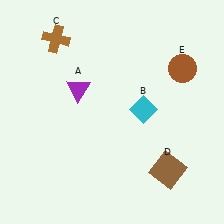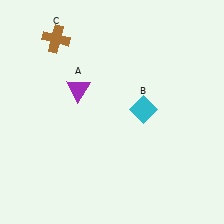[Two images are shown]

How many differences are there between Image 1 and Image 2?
There are 2 differences between the two images.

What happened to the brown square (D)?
The brown square (D) was removed in Image 2. It was in the bottom-right area of Image 1.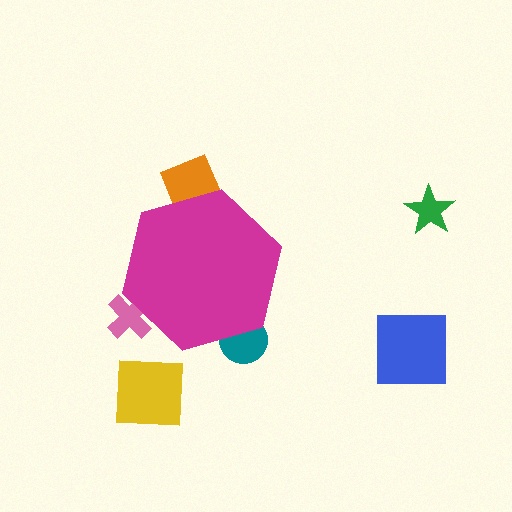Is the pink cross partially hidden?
Yes, the pink cross is partially hidden behind the magenta hexagon.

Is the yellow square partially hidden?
No, the yellow square is fully visible.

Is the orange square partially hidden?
Yes, the orange square is partially hidden behind the magenta hexagon.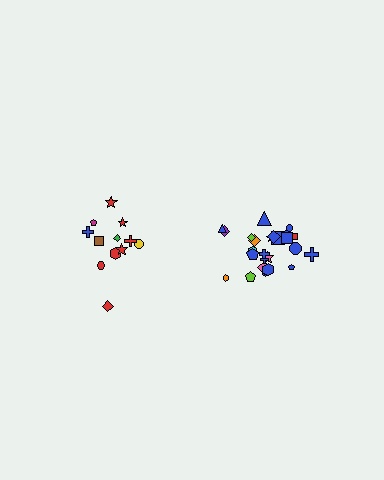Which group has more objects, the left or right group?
The right group.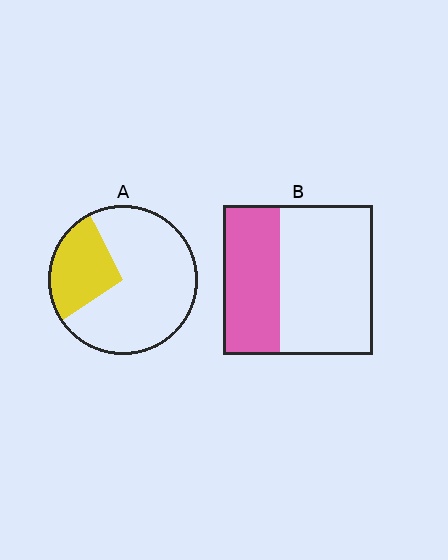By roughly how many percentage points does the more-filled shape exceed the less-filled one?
By roughly 10 percentage points (B over A).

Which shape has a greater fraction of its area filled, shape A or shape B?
Shape B.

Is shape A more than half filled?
No.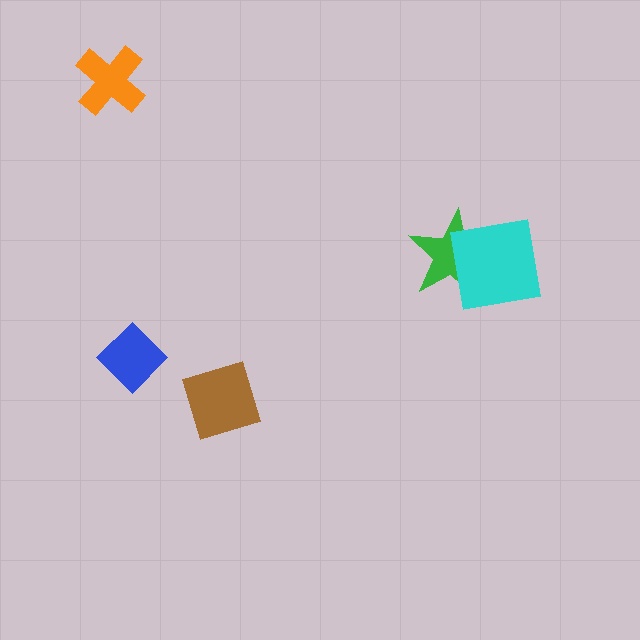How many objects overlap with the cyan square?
1 object overlaps with the cyan square.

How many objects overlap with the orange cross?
0 objects overlap with the orange cross.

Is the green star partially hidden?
Yes, it is partially covered by another shape.